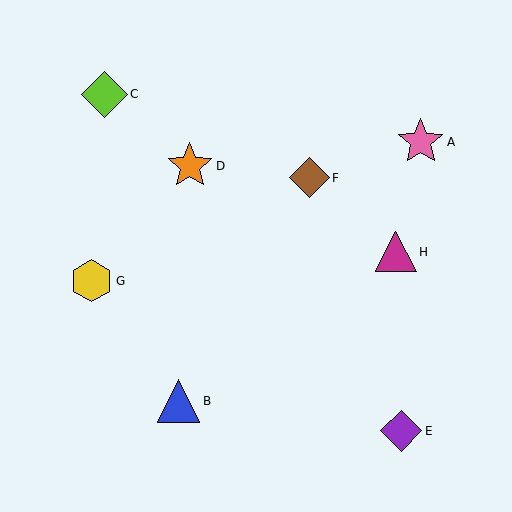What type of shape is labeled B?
Shape B is a blue triangle.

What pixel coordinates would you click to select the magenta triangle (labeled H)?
Click at (396, 252) to select the magenta triangle H.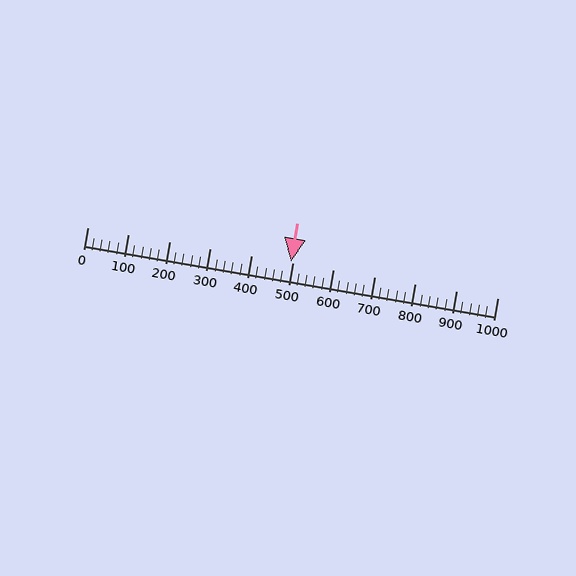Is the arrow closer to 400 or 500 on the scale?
The arrow is closer to 500.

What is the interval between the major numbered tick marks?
The major tick marks are spaced 100 units apart.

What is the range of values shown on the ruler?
The ruler shows values from 0 to 1000.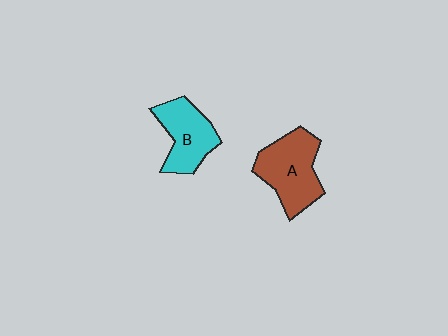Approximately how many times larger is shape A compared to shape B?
Approximately 1.2 times.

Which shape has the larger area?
Shape A (brown).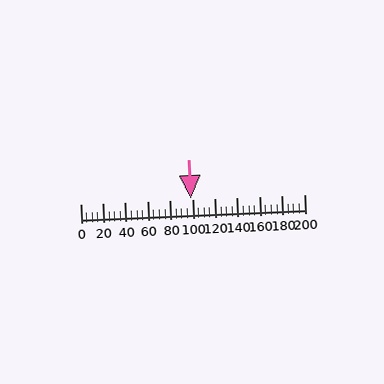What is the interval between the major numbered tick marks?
The major tick marks are spaced 20 units apart.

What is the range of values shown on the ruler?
The ruler shows values from 0 to 200.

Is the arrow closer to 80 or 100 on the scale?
The arrow is closer to 100.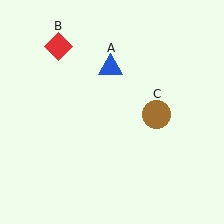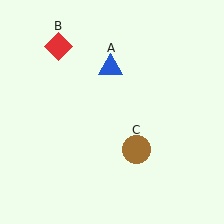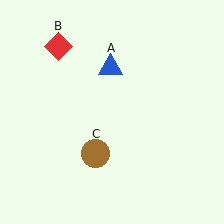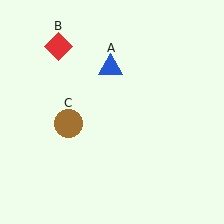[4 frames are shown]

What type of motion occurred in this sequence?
The brown circle (object C) rotated clockwise around the center of the scene.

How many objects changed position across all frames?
1 object changed position: brown circle (object C).